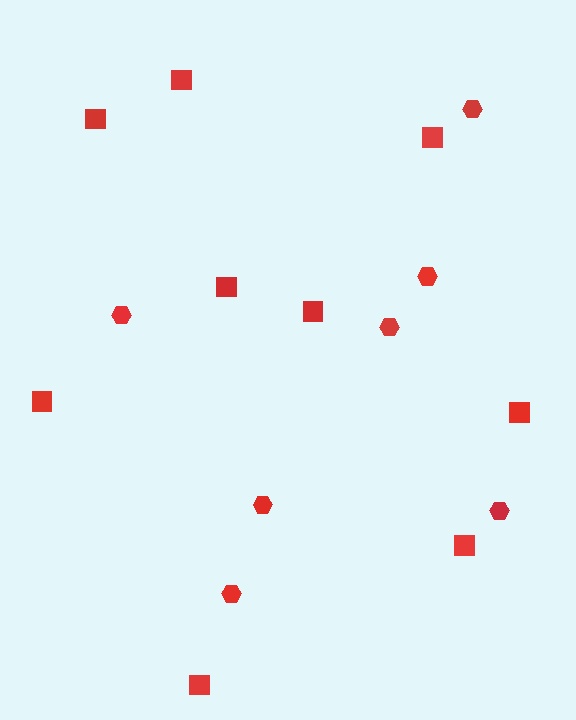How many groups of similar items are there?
There are 2 groups: one group of hexagons (7) and one group of squares (9).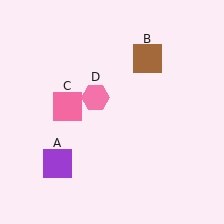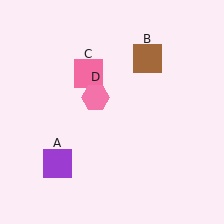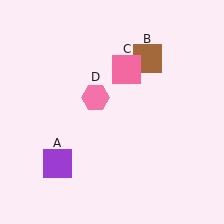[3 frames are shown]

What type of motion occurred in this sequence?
The pink square (object C) rotated clockwise around the center of the scene.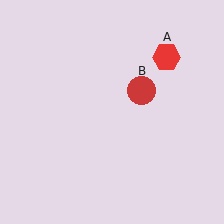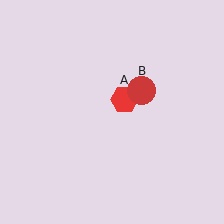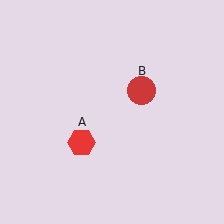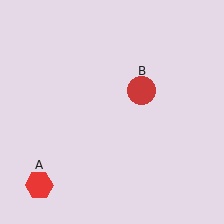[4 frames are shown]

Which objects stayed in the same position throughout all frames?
Red circle (object B) remained stationary.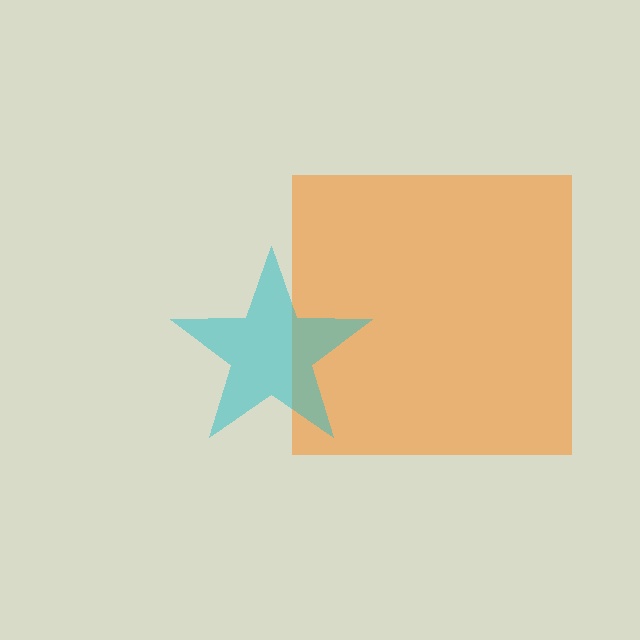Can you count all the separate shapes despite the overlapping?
Yes, there are 2 separate shapes.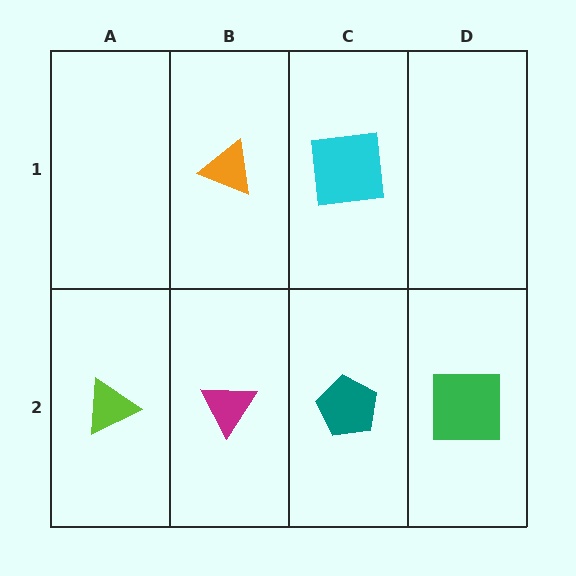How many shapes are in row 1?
2 shapes.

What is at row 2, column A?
A lime triangle.